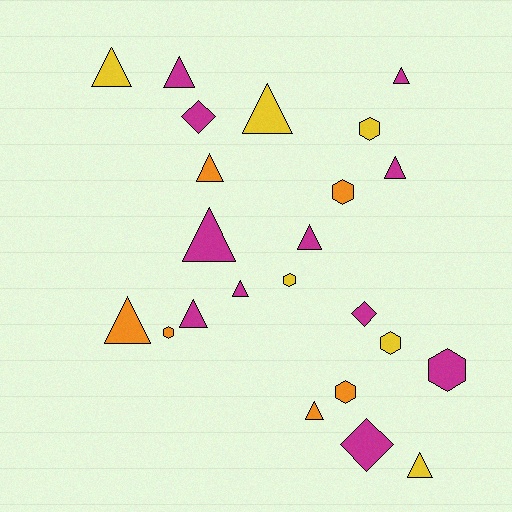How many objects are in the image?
There are 23 objects.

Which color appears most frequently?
Magenta, with 11 objects.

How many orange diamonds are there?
There are no orange diamonds.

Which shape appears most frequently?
Triangle, with 13 objects.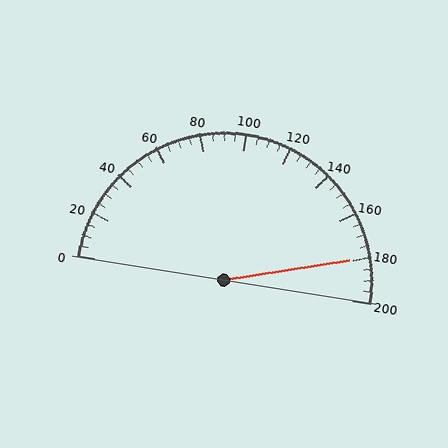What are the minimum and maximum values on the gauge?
The gauge ranges from 0 to 200.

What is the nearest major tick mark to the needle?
The nearest major tick mark is 180.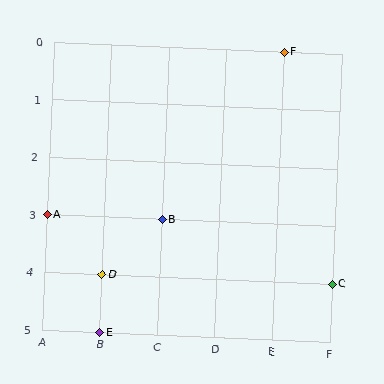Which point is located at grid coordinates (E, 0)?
Point F is at (E, 0).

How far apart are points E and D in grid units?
Points E and D are 1 row apart.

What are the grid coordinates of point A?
Point A is at grid coordinates (A, 3).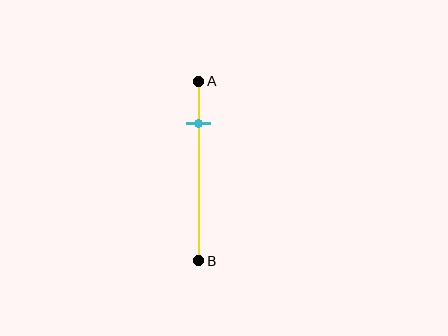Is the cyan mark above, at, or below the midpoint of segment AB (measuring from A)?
The cyan mark is above the midpoint of segment AB.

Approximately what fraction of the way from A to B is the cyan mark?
The cyan mark is approximately 25% of the way from A to B.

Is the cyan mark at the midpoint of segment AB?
No, the mark is at about 25% from A, not at the 50% midpoint.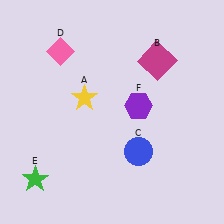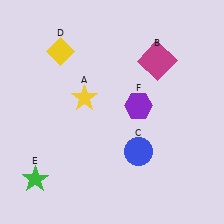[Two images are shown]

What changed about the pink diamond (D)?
In Image 1, D is pink. In Image 2, it changed to yellow.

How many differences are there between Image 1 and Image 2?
There is 1 difference between the two images.